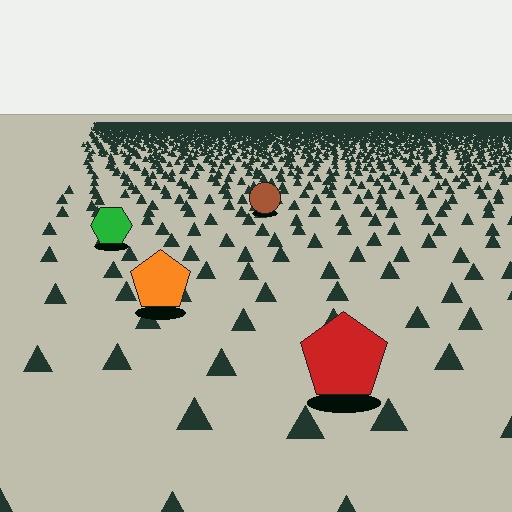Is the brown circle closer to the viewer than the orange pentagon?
No. The orange pentagon is closer — you can tell from the texture gradient: the ground texture is coarser near it.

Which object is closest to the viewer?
The red pentagon is closest. The texture marks near it are larger and more spread out.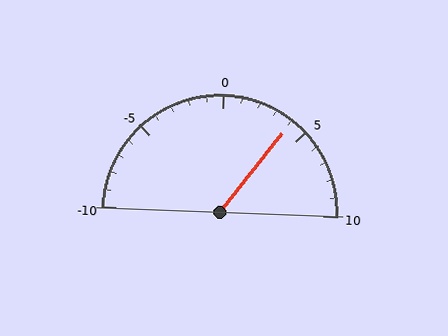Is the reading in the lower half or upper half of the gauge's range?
The reading is in the upper half of the range (-10 to 10).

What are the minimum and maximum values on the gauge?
The gauge ranges from -10 to 10.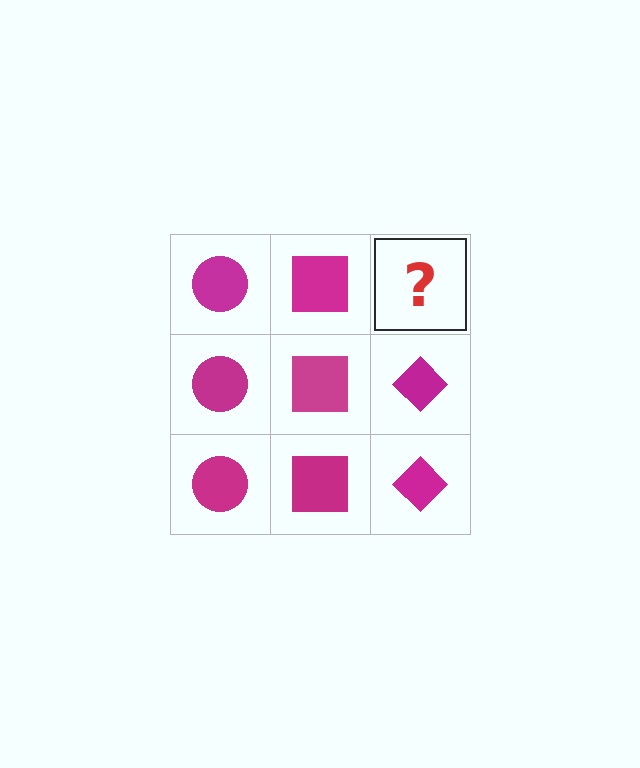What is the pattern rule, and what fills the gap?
The rule is that each column has a consistent shape. The gap should be filled with a magenta diamond.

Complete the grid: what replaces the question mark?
The question mark should be replaced with a magenta diamond.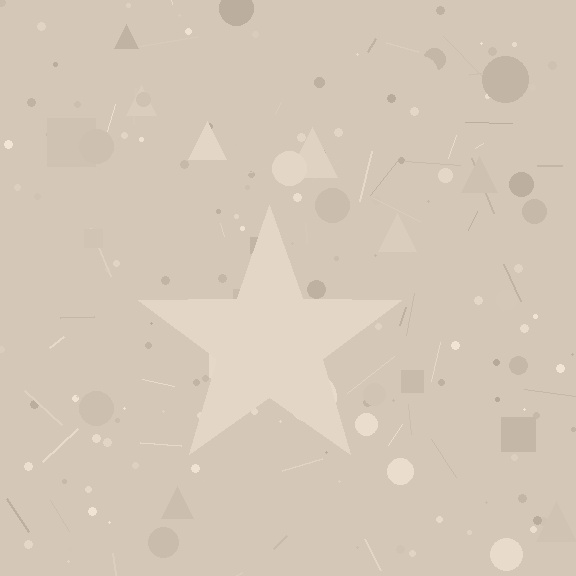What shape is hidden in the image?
A star is hidden in the image.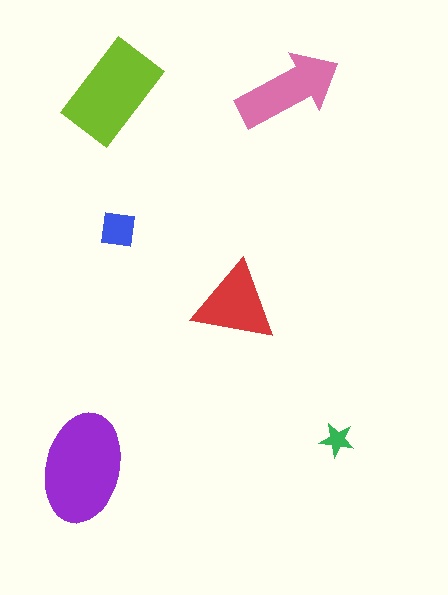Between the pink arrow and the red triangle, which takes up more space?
The pink arrow.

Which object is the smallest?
The green star.